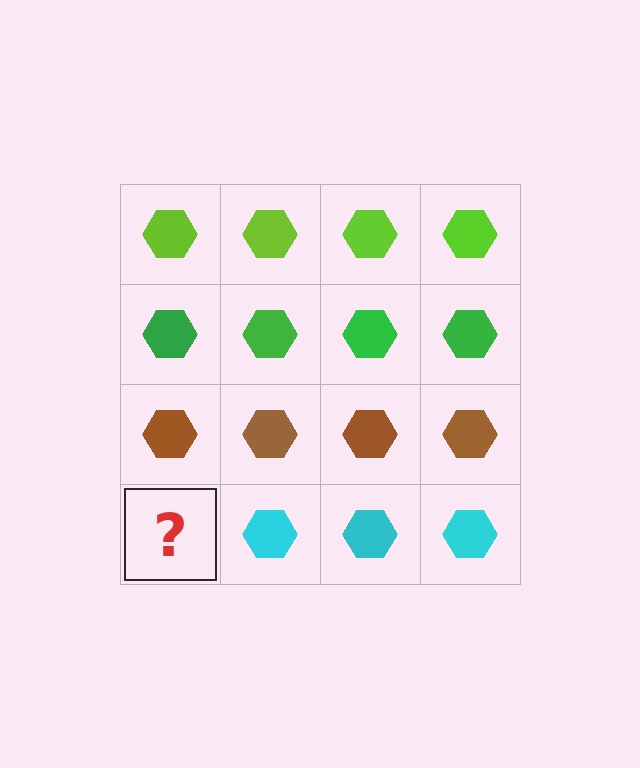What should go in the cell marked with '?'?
The missing cell should contain a cyan hexagon.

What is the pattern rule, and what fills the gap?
The rule is that each row has a consistent color. The gap should be filled with a cyan hexagon.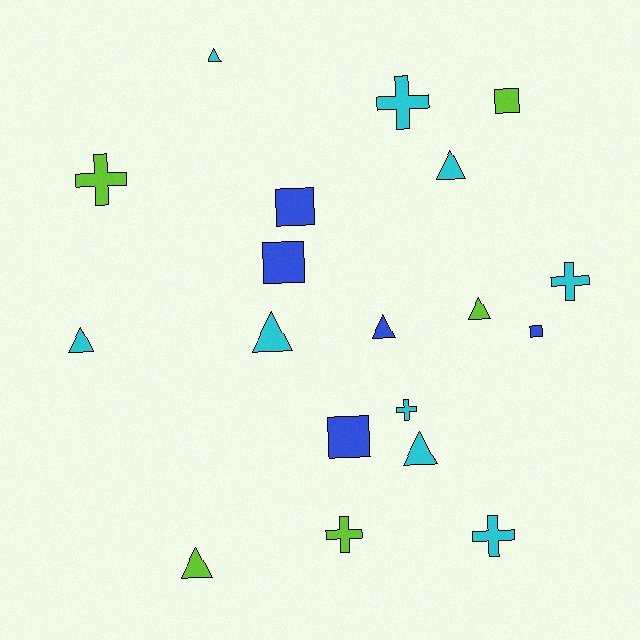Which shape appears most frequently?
Triangle, with 8 objects.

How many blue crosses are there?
There are no blue crosses.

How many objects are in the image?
There are 19 objects.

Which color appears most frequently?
Cyan, with 9 objects.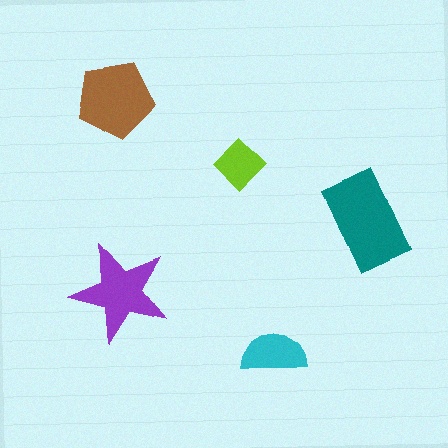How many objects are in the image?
There are 5 objects in the image.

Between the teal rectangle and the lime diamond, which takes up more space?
The teal rectangle.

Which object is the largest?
The teal rectangle.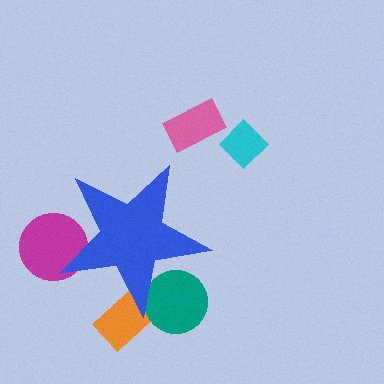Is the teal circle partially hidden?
Yes, the teal circle is partially hidden behind the blue star.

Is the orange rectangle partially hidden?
Yes, the orange rectangle is partially hidden behind the blue star.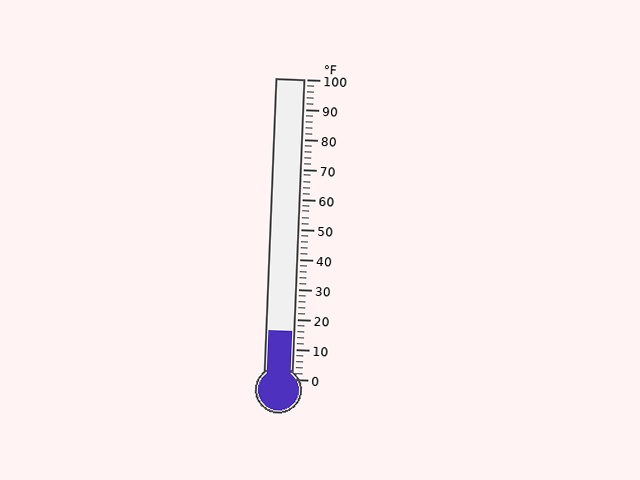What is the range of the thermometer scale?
The thermometer scale ranges from 0°F to 100°F.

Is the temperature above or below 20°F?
The temperature is below 20°F.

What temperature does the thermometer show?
The thermometer shows approximately 16°F.